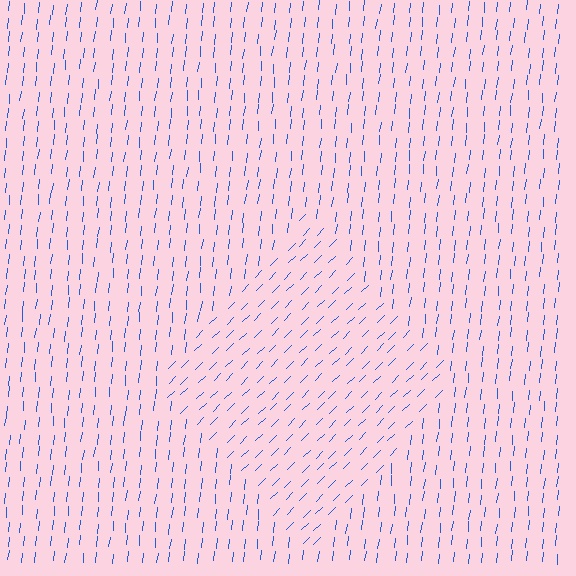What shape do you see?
I see a diamond.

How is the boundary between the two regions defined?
The boundary is defined purely by a change in line orientation (approximately 39 degrees difference). All lines are the same color and thickness.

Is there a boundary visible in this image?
Yes, there is a texture boundary formed by a change in line orientation.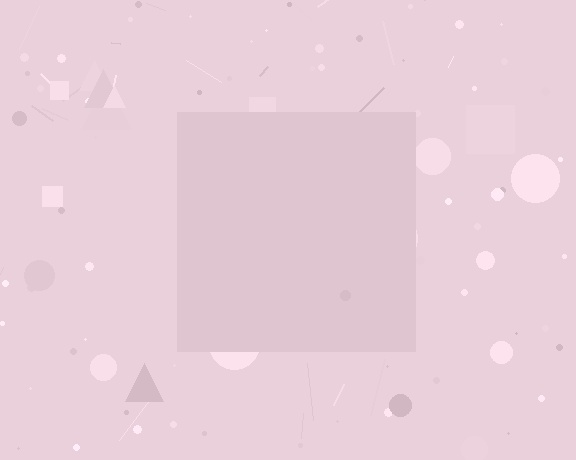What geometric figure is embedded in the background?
A square is embedded in the background.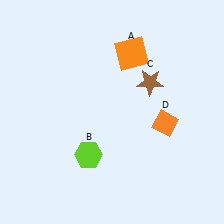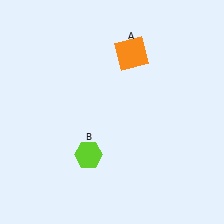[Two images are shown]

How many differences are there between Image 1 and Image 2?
There are 2 differences between the two images.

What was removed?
The orange diamond (D), the brown star (C) were removed in Image 2.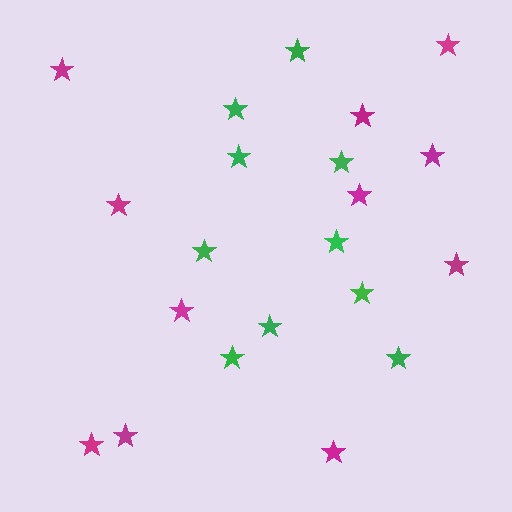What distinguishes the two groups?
There are 2 groups: one group of green stars (10) and one group of magenta stars (11).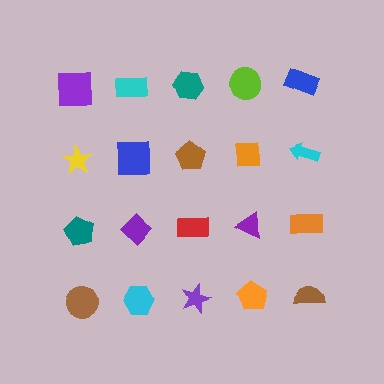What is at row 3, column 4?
A purple triangle.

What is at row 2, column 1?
A yellow star.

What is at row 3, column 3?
A red rectangle.